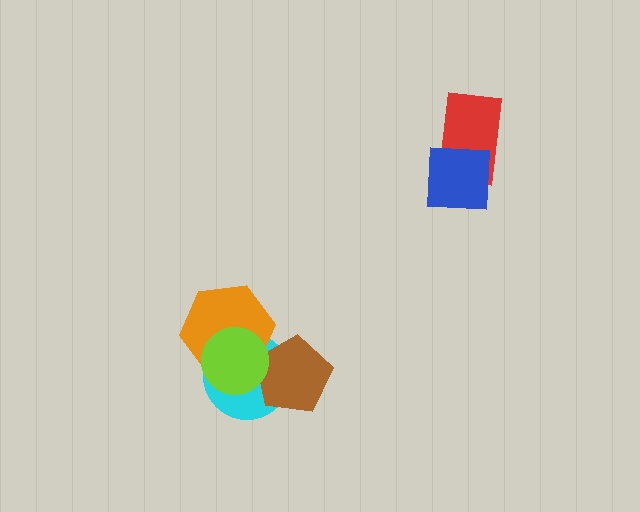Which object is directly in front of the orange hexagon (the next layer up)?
The brown pentagon is directly in front of the orange hexagon.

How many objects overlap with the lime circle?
3 objects overlap with the lime circle.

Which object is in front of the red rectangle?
The blue square is in front of the red rectangle.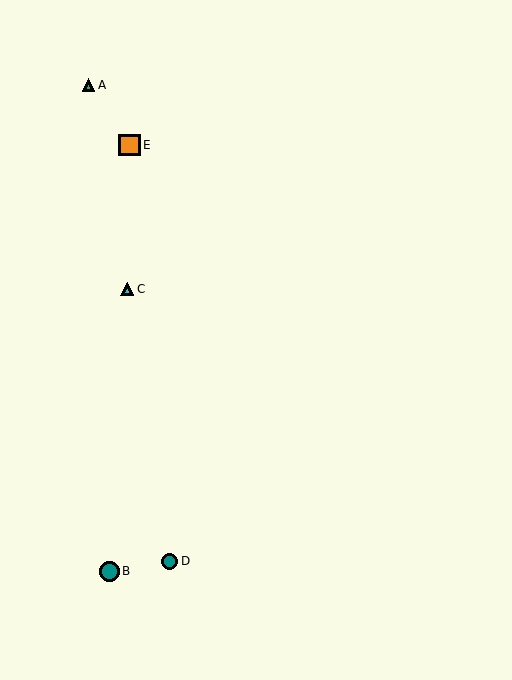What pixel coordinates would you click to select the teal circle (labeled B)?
Click at (109, 571) to select the teal circle B.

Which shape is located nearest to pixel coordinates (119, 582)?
The teal circle (labeled B) at (109, 571) is nearest to that location.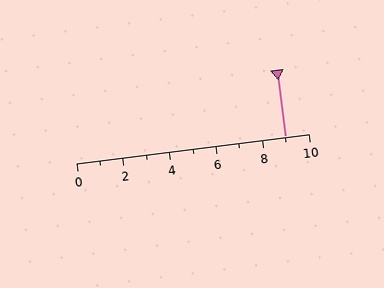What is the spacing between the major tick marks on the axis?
The major ticks are spaced 2 apart.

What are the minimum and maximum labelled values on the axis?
The axis runs from 0 to 10.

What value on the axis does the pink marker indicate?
The marker indicates approximately 9.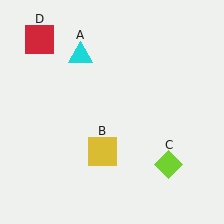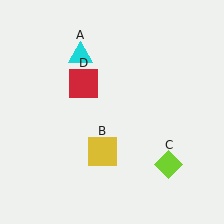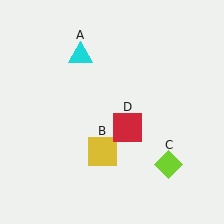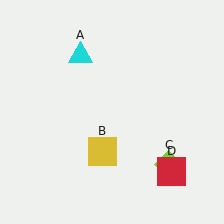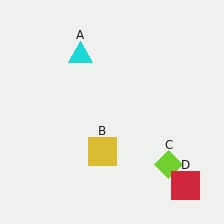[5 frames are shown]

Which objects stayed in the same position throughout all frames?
Cyan triangle (object A) and yellow square (object B) and lime diamond (object C) remained stationary.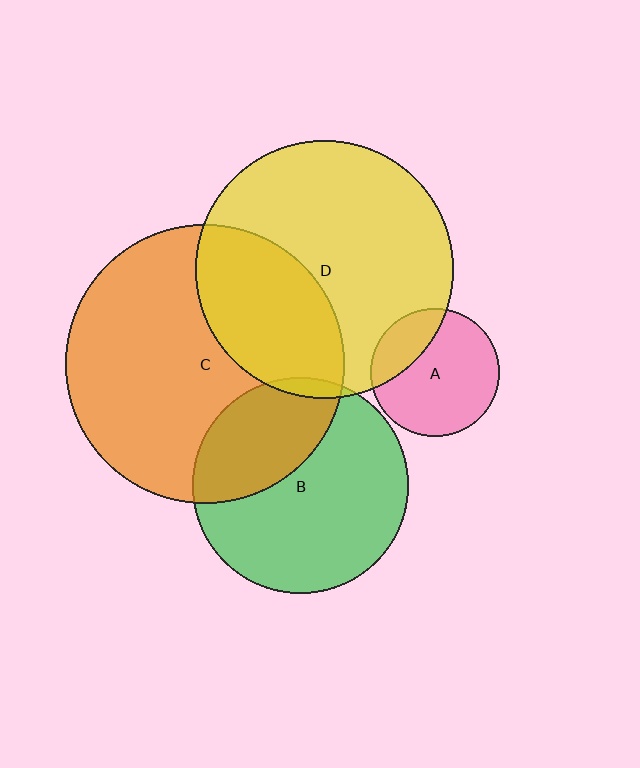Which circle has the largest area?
Circle C (orange).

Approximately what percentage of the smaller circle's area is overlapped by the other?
Approximately 25%.